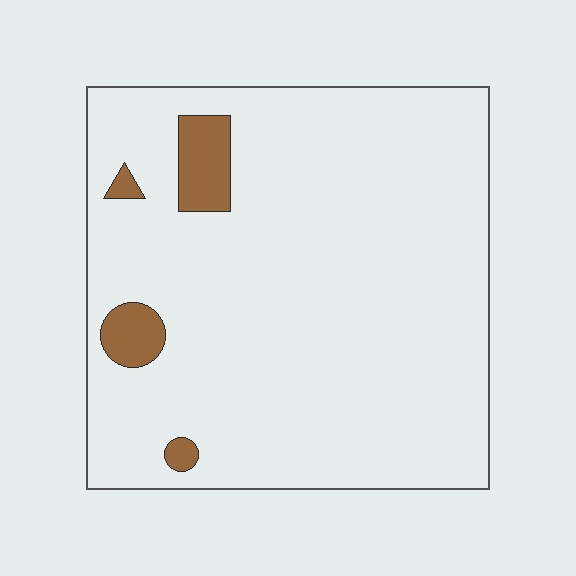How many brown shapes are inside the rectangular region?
4.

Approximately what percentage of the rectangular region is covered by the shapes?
Approximately 5%.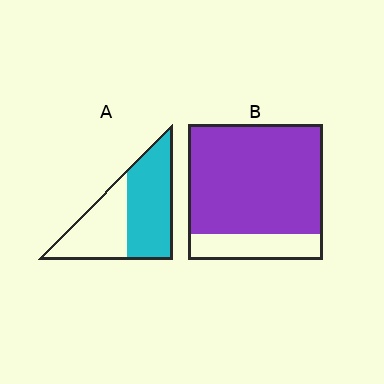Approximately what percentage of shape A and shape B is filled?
A is approximately 55% and B is approximately 80%.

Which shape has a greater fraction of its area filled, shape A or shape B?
Shape B.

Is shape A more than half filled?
Yes.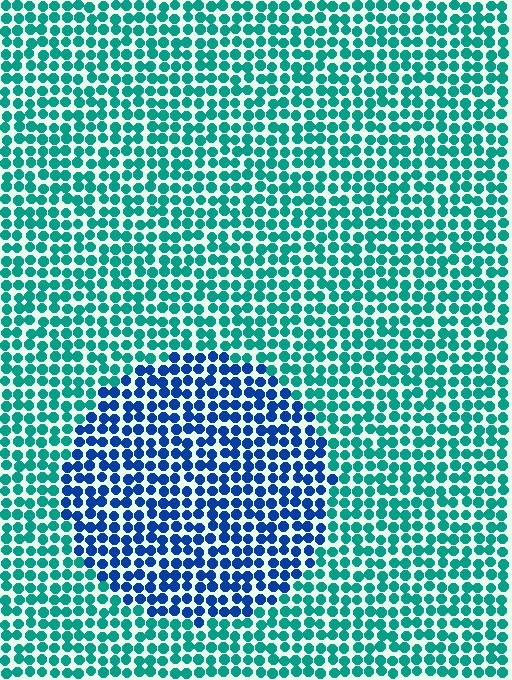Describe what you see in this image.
The image is filled with small teal elements in a uniform arrangement. A circle-shaped region is visible where the elements are tinted to a slightly different hue, forming a subtle color boundary.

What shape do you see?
I see a circle.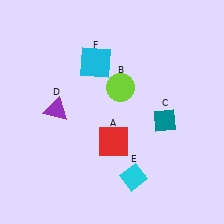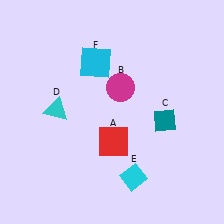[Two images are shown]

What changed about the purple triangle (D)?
In Image 1, D is purple. In Image 2, it changed to cyan.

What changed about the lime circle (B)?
In Image 1, B is lime. In Image 2, it changed to magenta.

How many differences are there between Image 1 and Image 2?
There are 2 differences between the two images.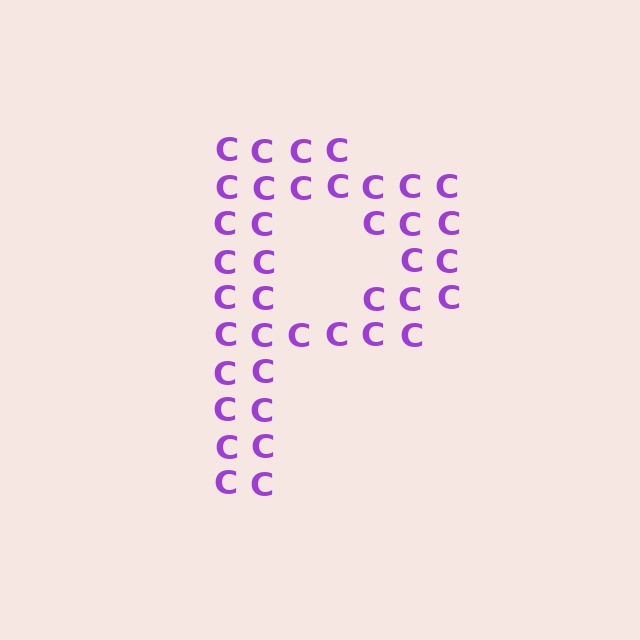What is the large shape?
The large shape is the letter P.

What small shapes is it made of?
It is made of small letter C's.